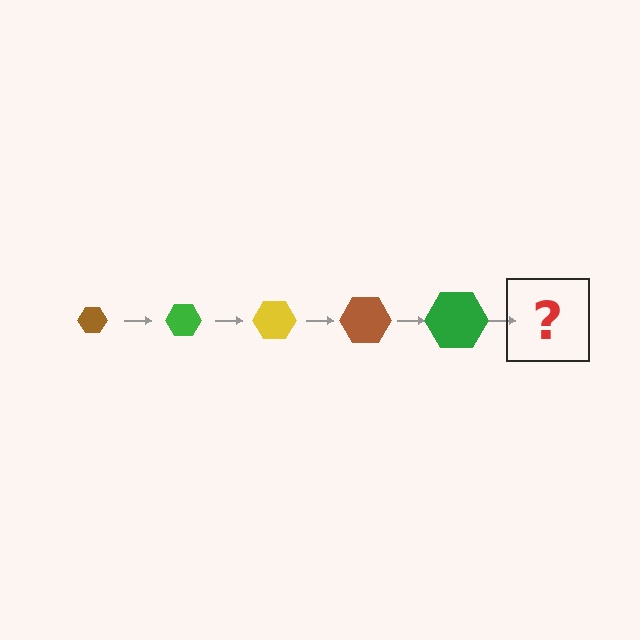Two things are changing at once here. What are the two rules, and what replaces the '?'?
The two rules are that the hexagon grows larger each step and the color cycles through brown, green, and yellow. The '?' should be a yellow hexagon, larger than the previous one.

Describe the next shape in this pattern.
It should be a yellow hexagon, larger than the previous one.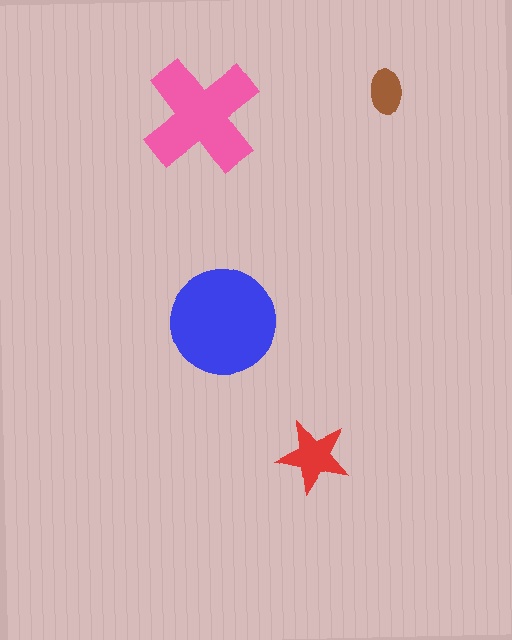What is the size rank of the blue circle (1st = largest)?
1st.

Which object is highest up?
The brown ellipse is topmost.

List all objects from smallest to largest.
The brown ellipse, the red star, the pink cross, the blue circle.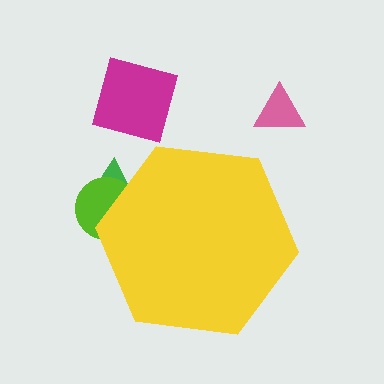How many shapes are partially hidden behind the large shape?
2 shapes are partially hidden.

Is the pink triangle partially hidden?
No, the pink triangle is fully visible.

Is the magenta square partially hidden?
No, the magenta square is fully visible.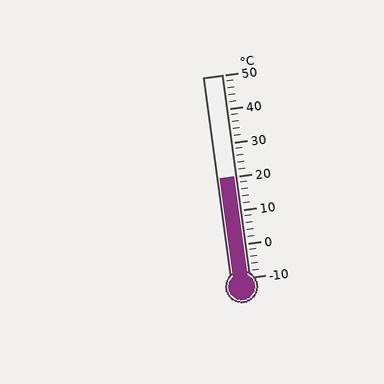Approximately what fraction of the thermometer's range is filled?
The thermometer is filled to approximately 50% of its range.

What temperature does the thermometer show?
The thermometer shows approximately 20°C.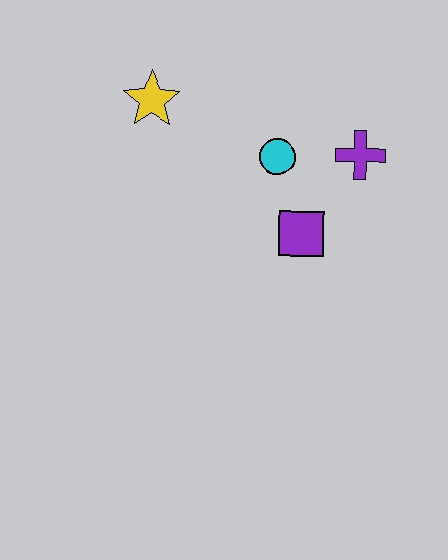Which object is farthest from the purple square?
The yellow star is farthest from the purple square.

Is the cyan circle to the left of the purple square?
Yes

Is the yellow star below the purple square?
No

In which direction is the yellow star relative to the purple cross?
The yellow star is to the left of the purple cross.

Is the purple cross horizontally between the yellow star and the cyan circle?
No